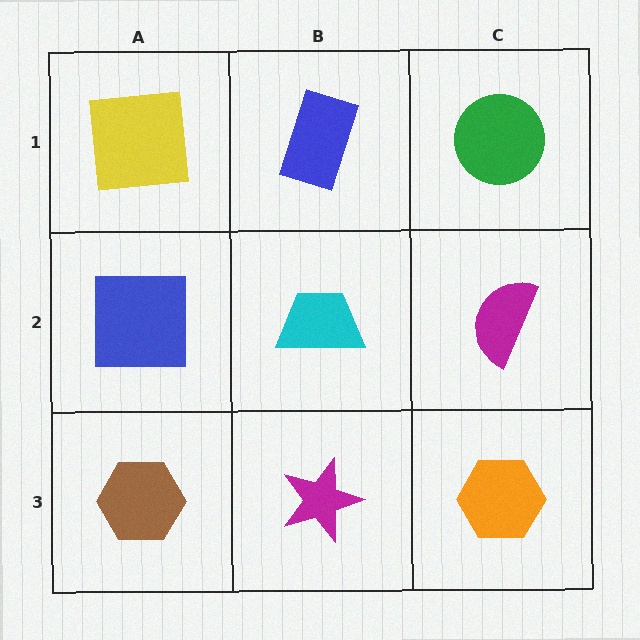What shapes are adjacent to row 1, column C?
A magenta semicircle (row 2, column C), a blue rectangle (row 1, column B).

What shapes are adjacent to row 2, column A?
A yellow square (row 1, column A), a brown hexagon (row 3, column A), a cyan trapezoid (row 2, column B).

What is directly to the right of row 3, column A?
A magenta star.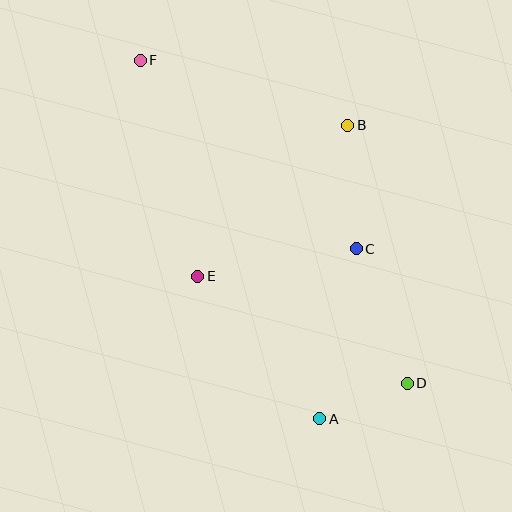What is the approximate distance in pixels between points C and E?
The distance between C and E is approximately 161 pixels.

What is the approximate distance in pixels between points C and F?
The distance between C and F is approximately 287 pixels.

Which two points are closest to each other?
Points A and D are closest to each other.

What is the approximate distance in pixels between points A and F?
The distance between A and F is approximately 401 pixels.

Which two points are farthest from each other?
Points D and F are farthest from each other.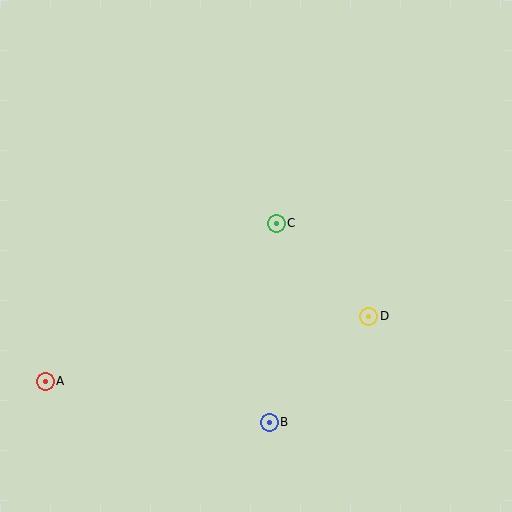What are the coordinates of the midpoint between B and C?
The midpoint between B and C is at (273, 323).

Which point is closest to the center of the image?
Point C at (276, 223) is closest to the center.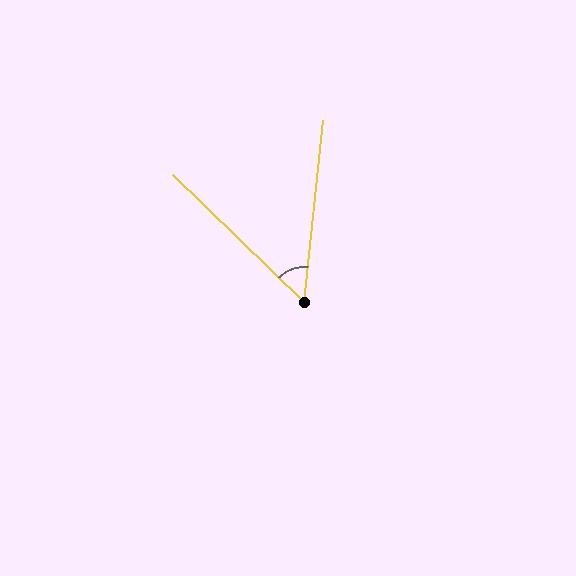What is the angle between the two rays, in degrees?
Approximately 52 degrees.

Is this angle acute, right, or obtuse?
It is acute.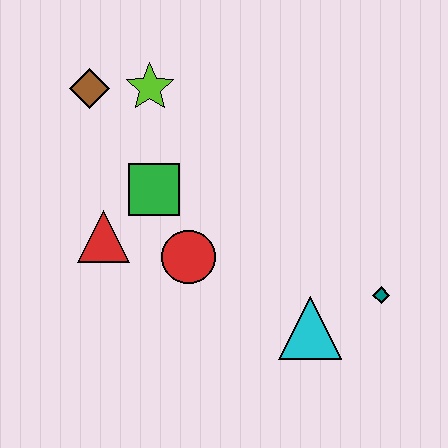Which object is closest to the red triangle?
The green square is closest to the red triangle.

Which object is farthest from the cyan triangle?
The brown diamond is farthest from the cyan triangle.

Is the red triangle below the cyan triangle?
No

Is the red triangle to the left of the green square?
Yes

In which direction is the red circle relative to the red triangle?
The red circle is to the right of the red triangle.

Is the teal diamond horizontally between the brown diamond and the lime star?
No